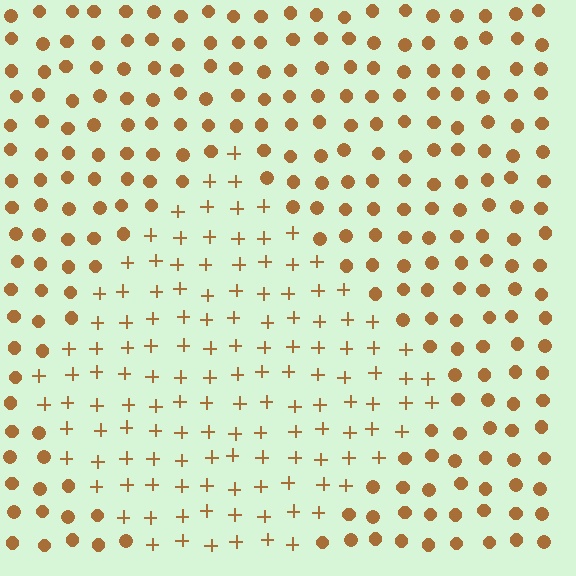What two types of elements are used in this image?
The image uses plus signs inside the diamond region and circles outside it.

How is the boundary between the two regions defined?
The boundary is defined by a change in element shape: plus signs inside vs. circles outside. All elements share the same color and spacing.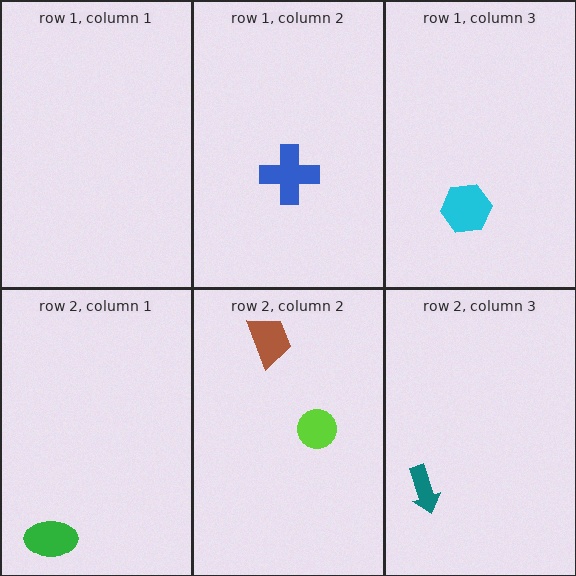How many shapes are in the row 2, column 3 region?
1.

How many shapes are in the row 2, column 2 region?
2.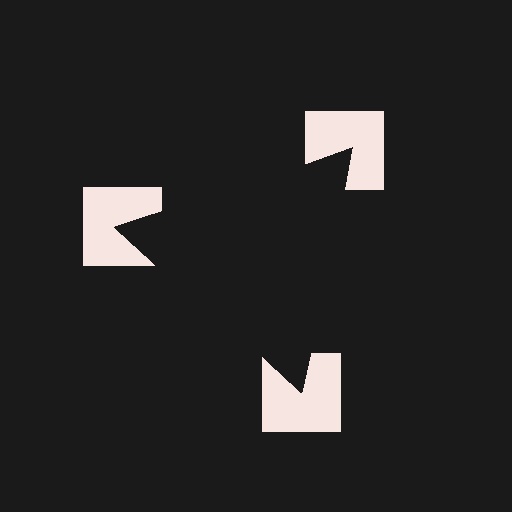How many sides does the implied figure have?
3 sides.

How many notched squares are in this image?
There are 3 — one at each vertex of the illusory triangle.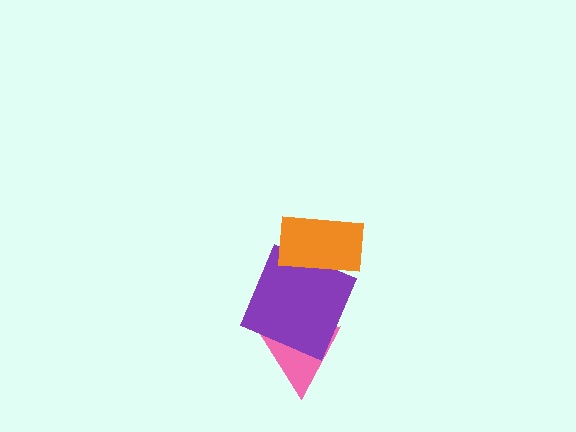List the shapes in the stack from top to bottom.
From top to bottom: the orange rectangle, the purple square, the pink triangle.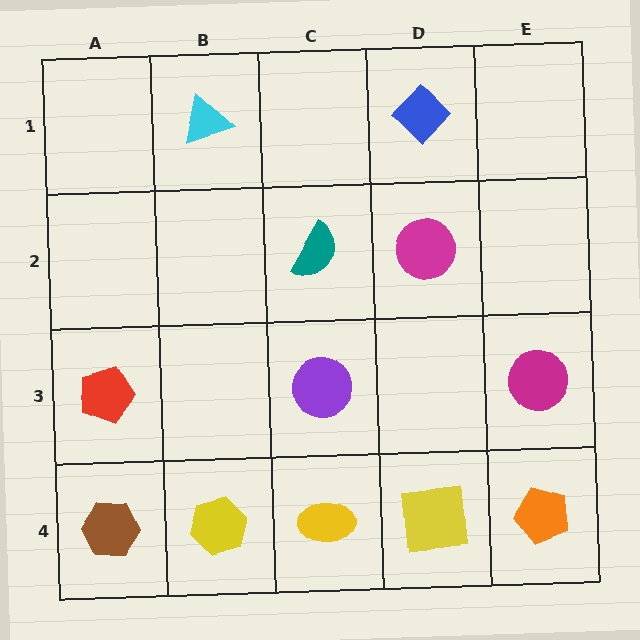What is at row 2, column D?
A magenta circle.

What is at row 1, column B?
A cyan triangle.